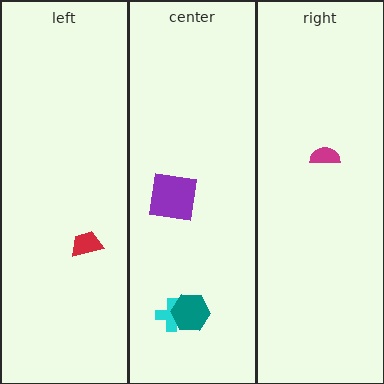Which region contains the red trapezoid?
The left region.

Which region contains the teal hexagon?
The center region.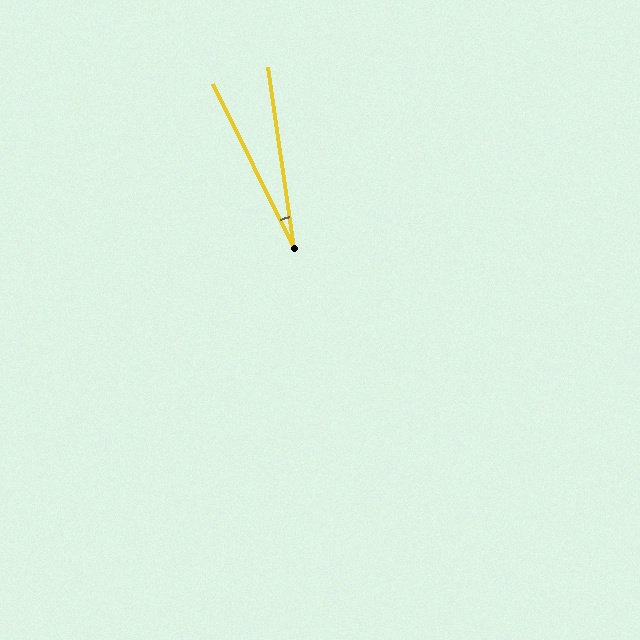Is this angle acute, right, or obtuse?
It is acute.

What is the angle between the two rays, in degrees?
Approximately 18 degrees.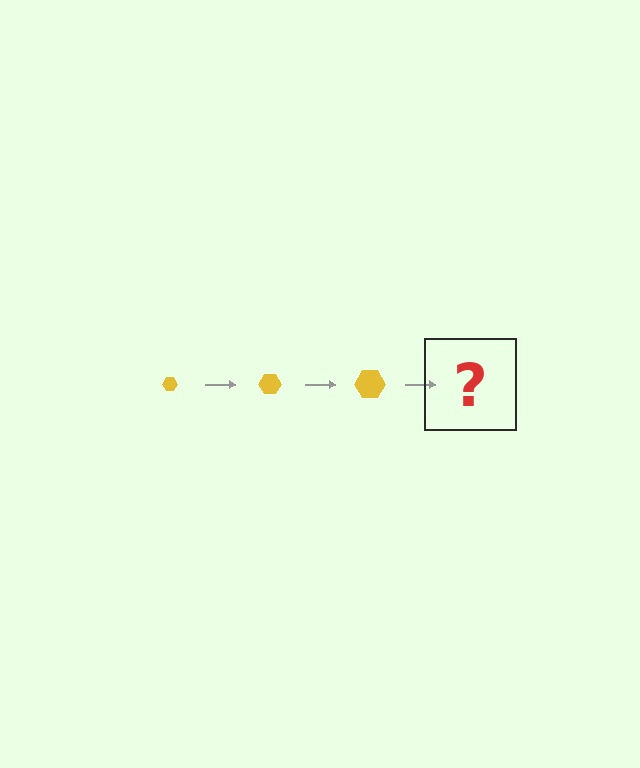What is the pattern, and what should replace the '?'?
The pattern is that the hexagon gets progressively larger each step. The '?' should be a yellow hexagon, larger than the previous one.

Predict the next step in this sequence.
The next step is a yellow hexagon, larger than the previous one.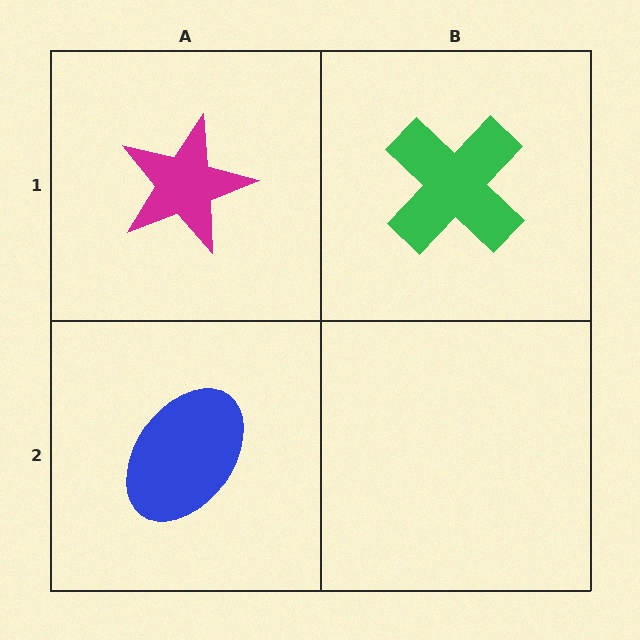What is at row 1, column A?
A magenta star.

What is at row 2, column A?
A blue ellipse.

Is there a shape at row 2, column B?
No, that cell is empty.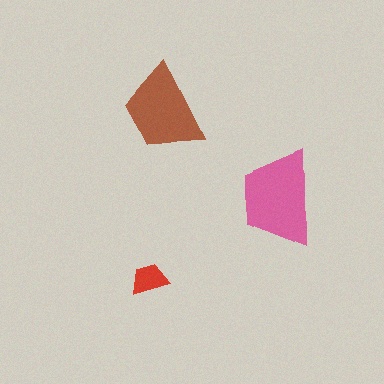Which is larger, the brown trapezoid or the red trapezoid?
The brown one.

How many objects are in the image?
There are 3 objects in the image.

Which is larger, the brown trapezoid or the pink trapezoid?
The pink one.